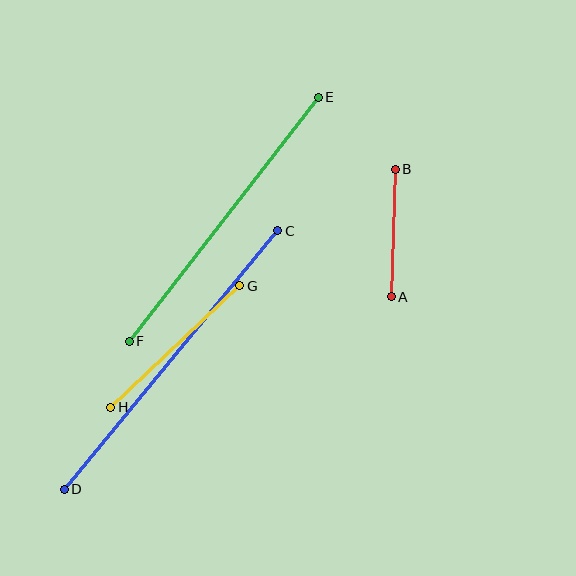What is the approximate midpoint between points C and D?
The midpoint is at approximately (171, 360) pixels.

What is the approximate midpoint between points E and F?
The midpoint is at approximately (224, 219) pixels.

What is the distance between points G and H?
The distance is approximately 177 pixels.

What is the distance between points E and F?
The distance is approximately 309 pixels.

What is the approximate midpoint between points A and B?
The midpoint is at approximately (393, 233) pixels.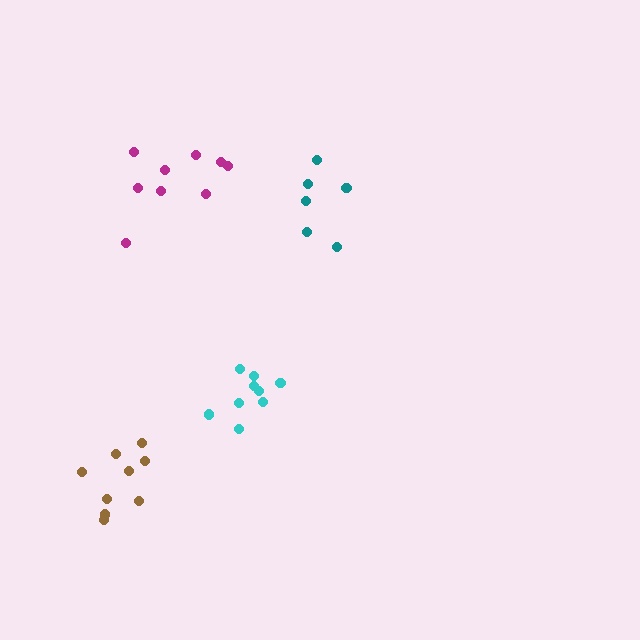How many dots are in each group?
Group 1: 6 dots, Group 2: 9 dots, Group 3: 9 dots, Group 4: 9 dots (33 total).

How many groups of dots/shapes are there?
There are 4 groups.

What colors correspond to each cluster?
The clusters are colored: teal, magenta, brown, cyan.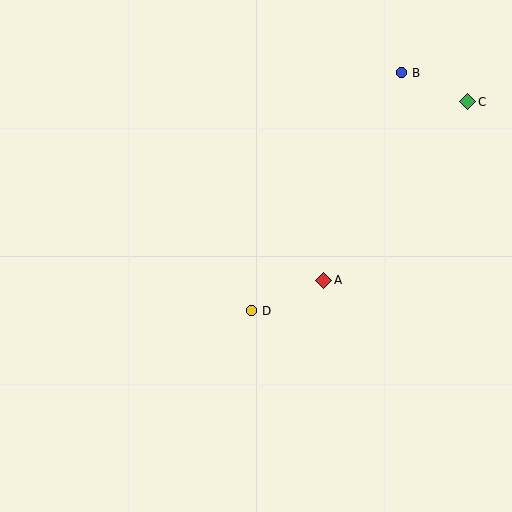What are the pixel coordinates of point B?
Point B is at (402, 73).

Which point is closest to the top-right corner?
Point C is closest to the top-right corner.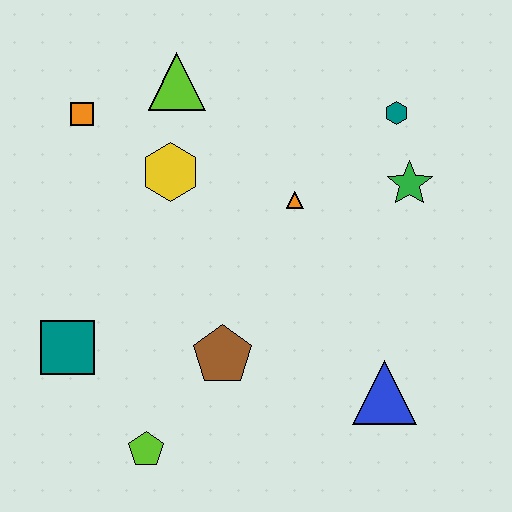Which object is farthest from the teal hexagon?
The lime pentagon is farthest from the teal hexagon.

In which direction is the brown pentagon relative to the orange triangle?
The brown pentagon is below the orange triangle.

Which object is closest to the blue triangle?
The brown pentagon is closest to the blue triangle.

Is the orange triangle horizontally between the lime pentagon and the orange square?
No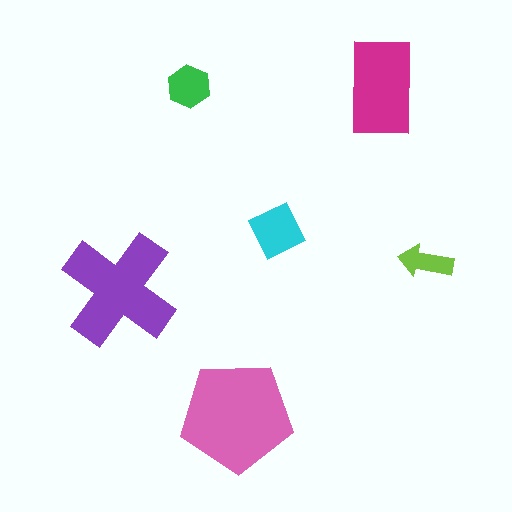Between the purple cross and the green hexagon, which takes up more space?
The purple cross.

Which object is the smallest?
The lime arrow.